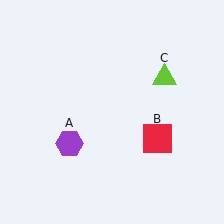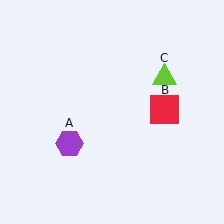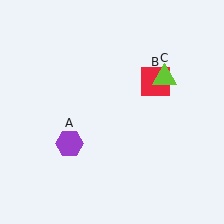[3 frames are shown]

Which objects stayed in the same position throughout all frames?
Purple hexagon (object A) and lime triangle (object C) remained stationary.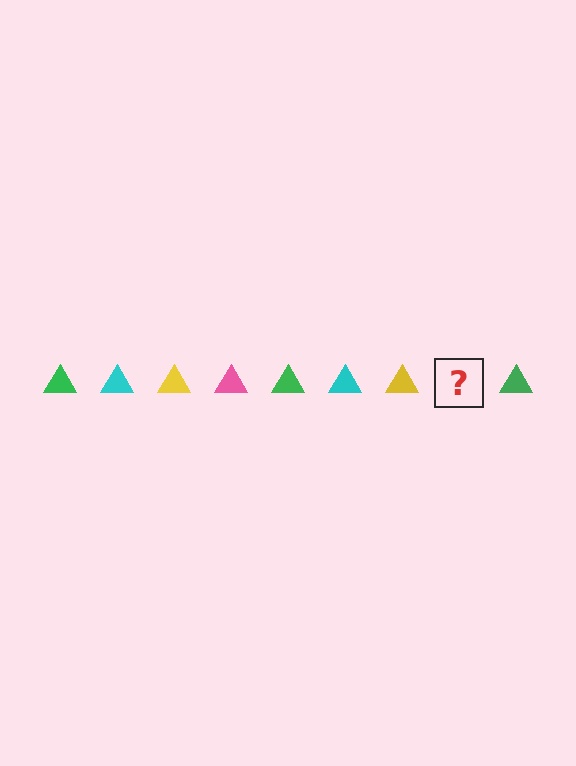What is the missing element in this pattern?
The missing element is a pink triangle.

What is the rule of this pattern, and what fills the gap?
The rule is that the pattern cycles through green, cyan, yellow, pink triangles. The gap should be filled with a pink triangle.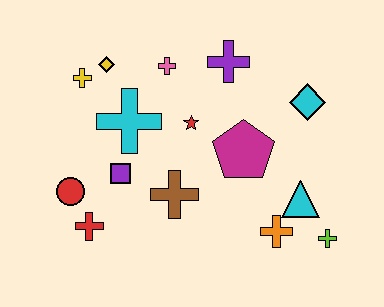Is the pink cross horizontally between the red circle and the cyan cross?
No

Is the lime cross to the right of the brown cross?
Yes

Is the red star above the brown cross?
Yes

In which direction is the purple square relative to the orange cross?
The purple square is to the left of the orange cross.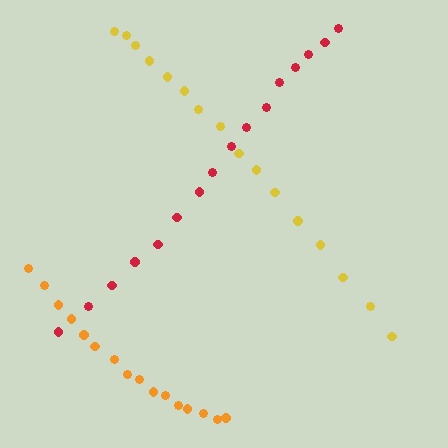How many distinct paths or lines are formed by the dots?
There are 3 distinct paths.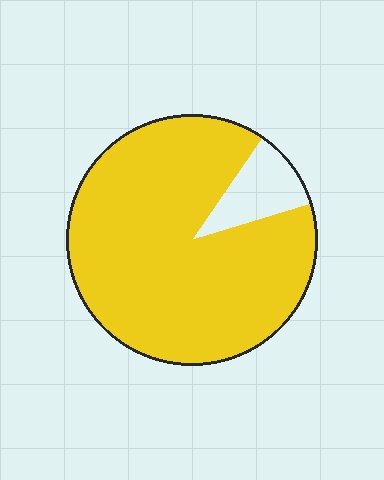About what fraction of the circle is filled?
About nine tenths (9/10).